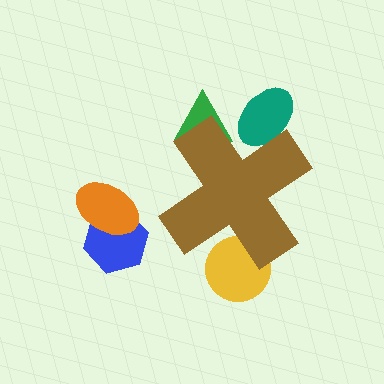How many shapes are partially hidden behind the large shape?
3 shapes are partially hidden.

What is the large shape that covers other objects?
A brown cross.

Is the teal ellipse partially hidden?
Yes, the teal ellipse is partially hidden behind the brown cross.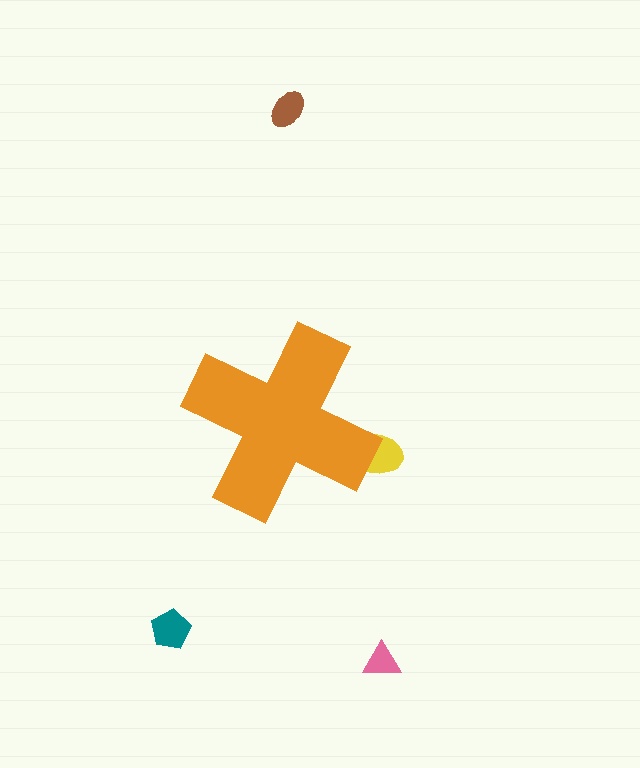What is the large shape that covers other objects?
An orange cross.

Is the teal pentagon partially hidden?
No, the teal pentagon is fully visible.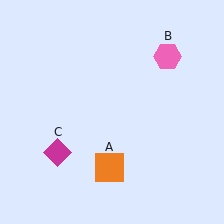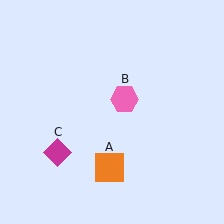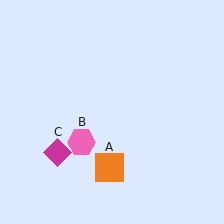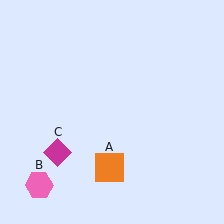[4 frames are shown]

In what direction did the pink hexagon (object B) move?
The pink hexagon (object B) moved down and to the left.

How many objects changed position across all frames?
1 object changed position: pink hexagon (object B).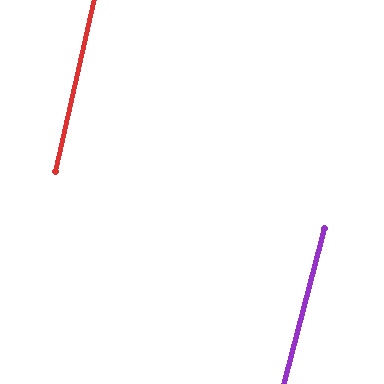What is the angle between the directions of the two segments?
Approximately 2 degrees.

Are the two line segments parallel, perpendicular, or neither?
Parallel — their directions differ by only 1.8°.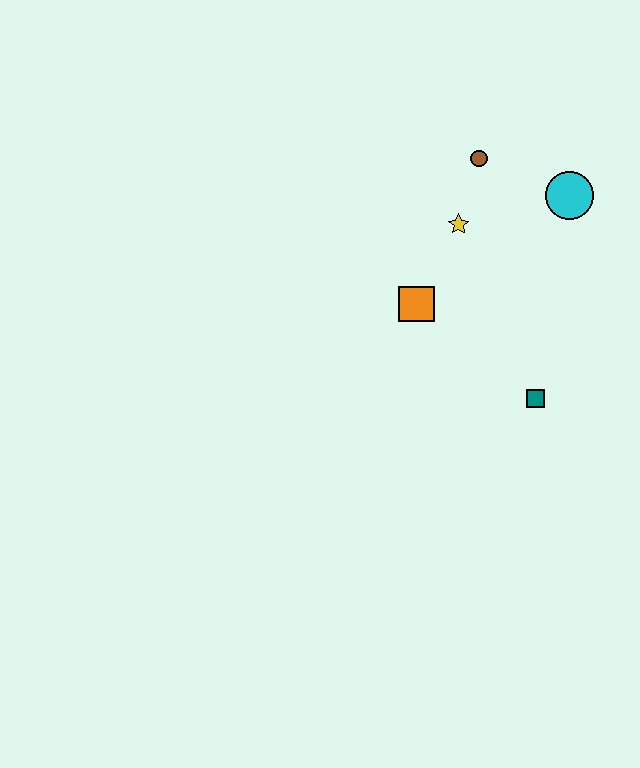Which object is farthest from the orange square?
The cyan circle is farthest from the orange square.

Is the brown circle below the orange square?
No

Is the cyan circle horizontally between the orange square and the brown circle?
No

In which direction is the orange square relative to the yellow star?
The orange square is below the yellow star.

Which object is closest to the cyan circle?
The brown circle is closest to the cyan circle.